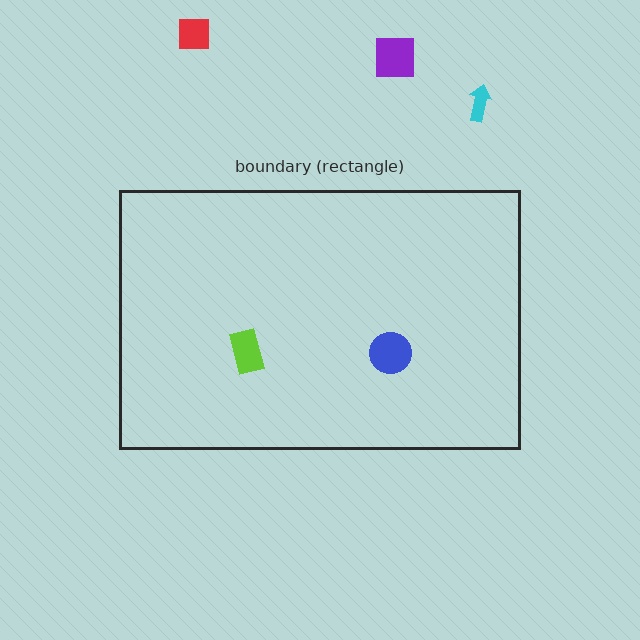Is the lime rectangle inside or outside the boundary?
Inside.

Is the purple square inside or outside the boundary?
Outside.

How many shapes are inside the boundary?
2 inside, 3 outside.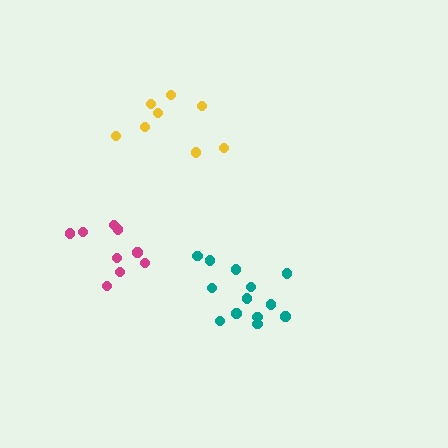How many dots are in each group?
Group 1: 8 dots, Group 2: 13 dots, Group 3: 9 dots (30 total).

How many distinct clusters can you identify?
There are 3 distinct clusters.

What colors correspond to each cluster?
The clusters are colored: yellow, teal, magenta.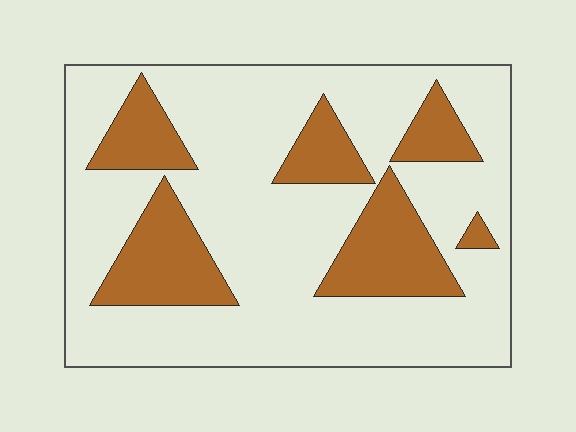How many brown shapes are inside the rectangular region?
6.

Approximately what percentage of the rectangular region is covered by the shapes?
Approximately 25%.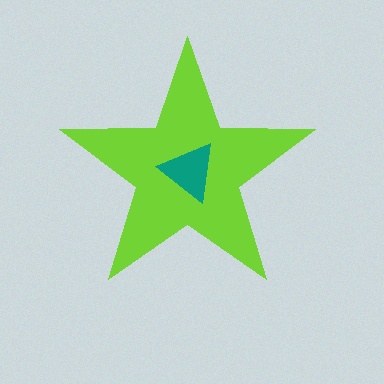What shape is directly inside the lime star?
The teal triangle.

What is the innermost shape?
The teal triangle.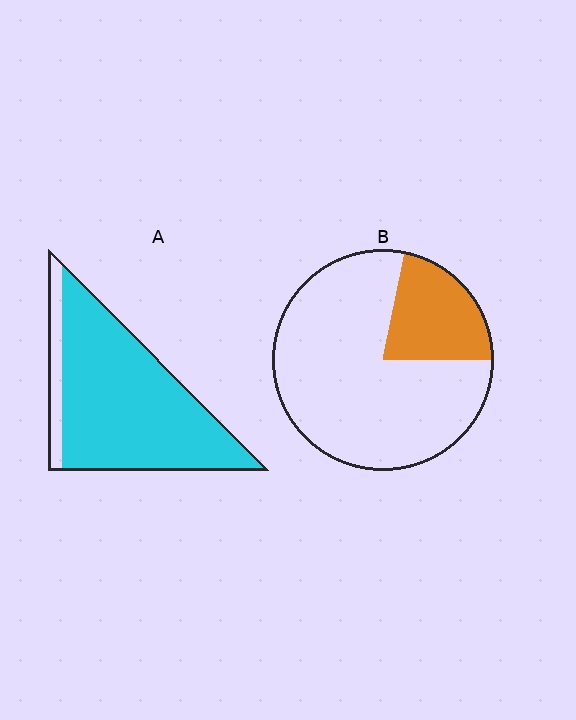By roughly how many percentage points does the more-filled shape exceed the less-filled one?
By roughly 65 percentage points (A over B).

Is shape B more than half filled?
No.